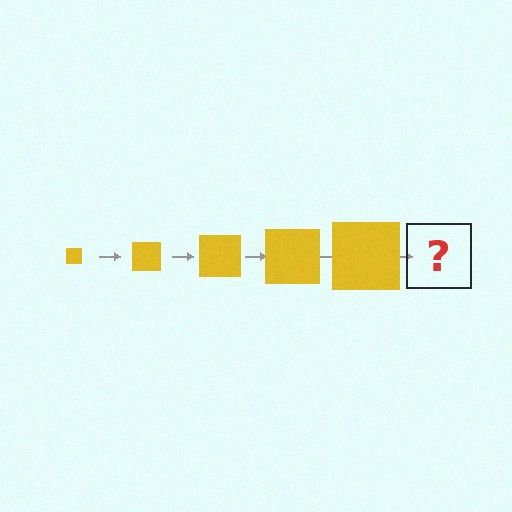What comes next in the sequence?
The next element should be a yellow square, larger than the previous one.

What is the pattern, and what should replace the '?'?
The pattern is that the square gets progressively larger each step. The '?' should be a yellow square, larger than the previous one.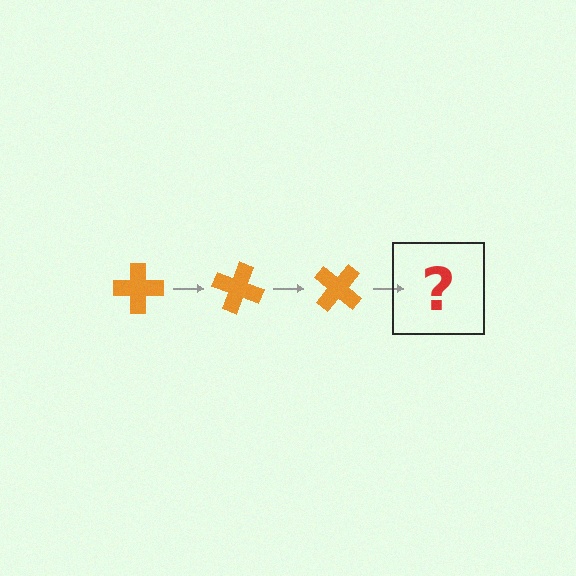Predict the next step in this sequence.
The next step is an orange cross rotated 60 degrees.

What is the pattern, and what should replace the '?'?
The pattern is that the cross rotates 20 degrees each step. The '?' should be an orange cross rotated 60 degrees.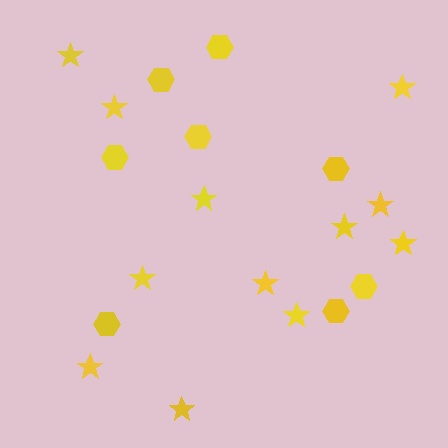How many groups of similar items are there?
There are 2 groups: one group of hexagons (8) and one group of stars (12).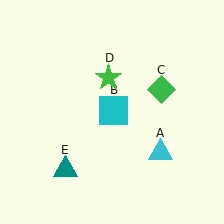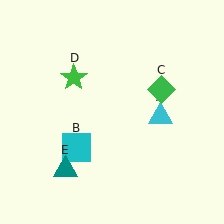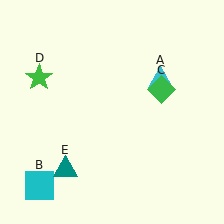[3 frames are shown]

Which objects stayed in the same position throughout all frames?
Green diamond (object C) and teal triangle (object E) remained stationary.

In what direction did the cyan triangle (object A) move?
The cyan triangle (object A) moved up.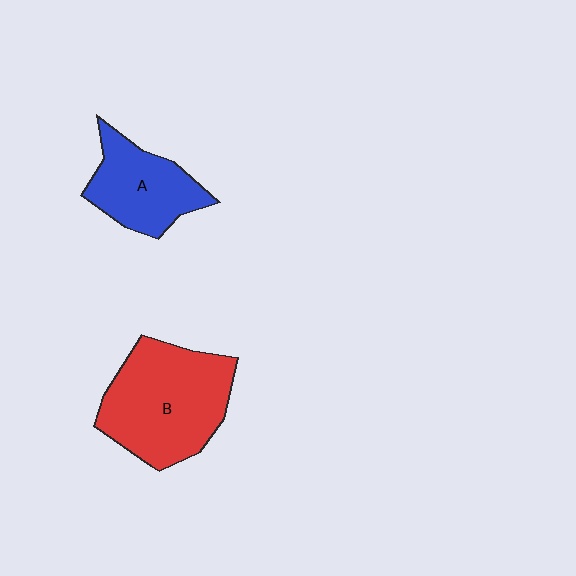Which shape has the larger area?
Shape B (red).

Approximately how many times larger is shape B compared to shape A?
Approximately 1.6 times.